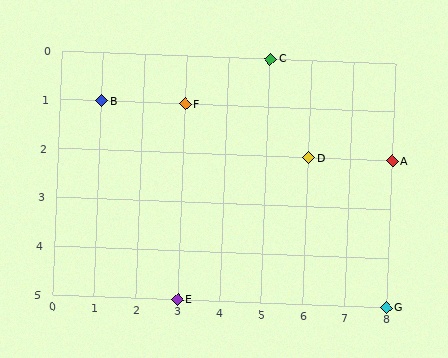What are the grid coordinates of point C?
Point C is at grid coordinates (5, 0).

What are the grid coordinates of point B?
Point B is at grid coordinates (1, 1).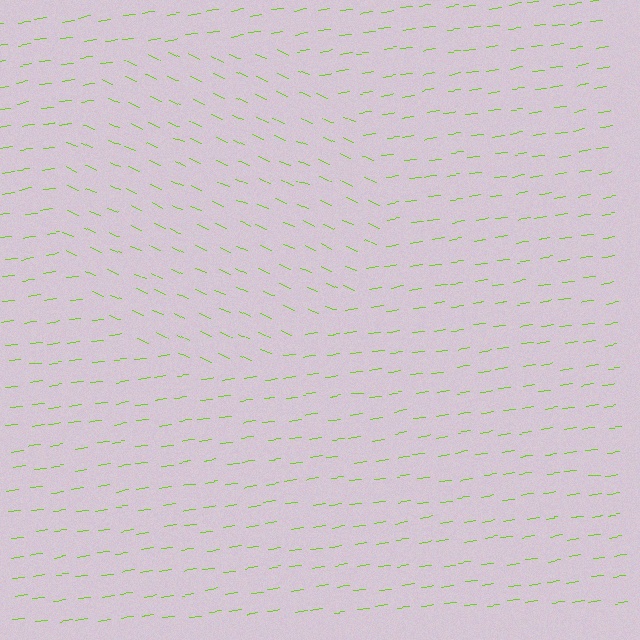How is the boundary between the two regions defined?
The boundary is defined purely by a change in line orientation (approximately 32 degrees difference). All lines are the same color and thickness.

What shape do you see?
I see a circle.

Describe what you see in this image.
The image is filled with small lime line segments. A circle region in the image has lines oriented differently from the surrounding lines, creating a visible texture boundary.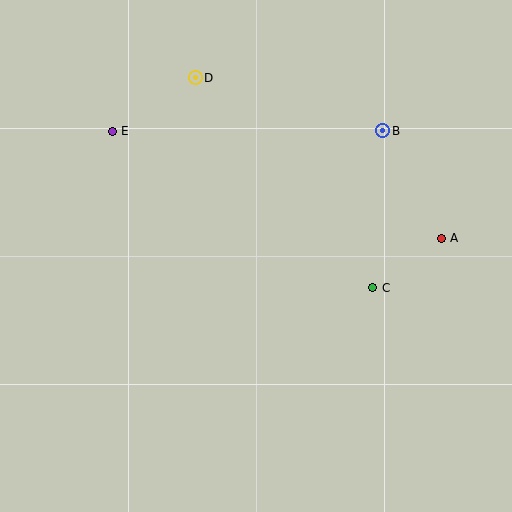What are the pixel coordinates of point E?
Point E is at (112, 131).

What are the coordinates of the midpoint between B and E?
The midpoint between B and E is at (248, 131).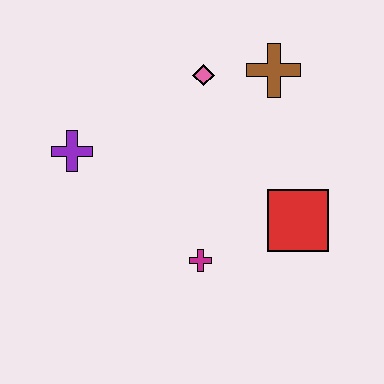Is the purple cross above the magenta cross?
Yes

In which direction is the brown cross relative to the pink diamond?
The brown cross is to the right of the pink diamond.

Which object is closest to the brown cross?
The pink diamond is closest to the brown cross.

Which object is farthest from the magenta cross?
The brown cross is farthest from the magenta cross.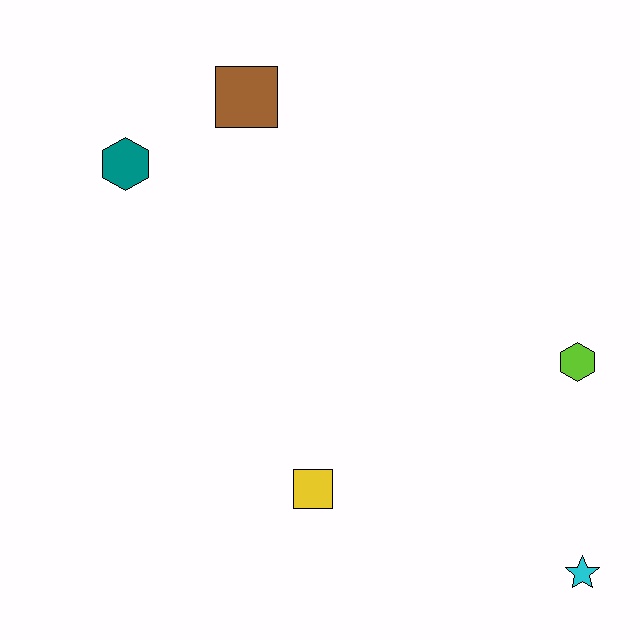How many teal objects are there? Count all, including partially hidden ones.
There is 1 teal object.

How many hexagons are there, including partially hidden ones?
There are 2 hexagons.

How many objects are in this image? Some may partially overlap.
There are 5 objects.